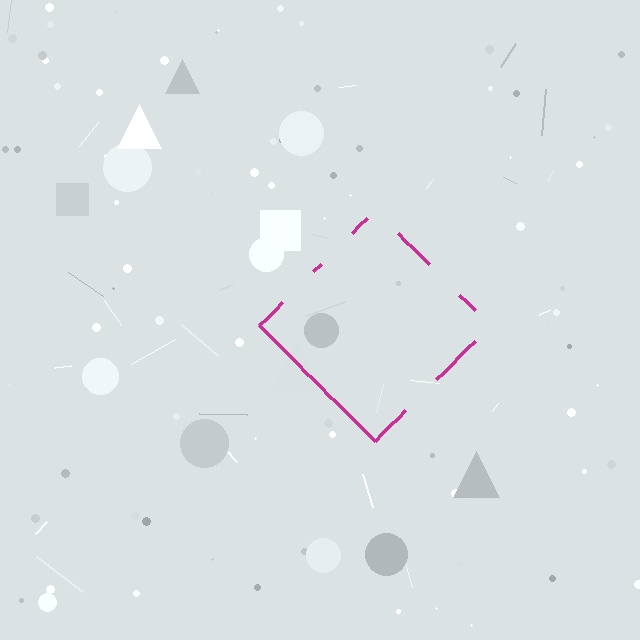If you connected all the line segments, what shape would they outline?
They would outline a diamond.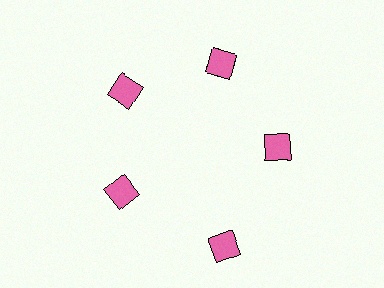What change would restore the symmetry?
The symmetry would be restored by moving it inward, back onto the ring so that all 5 squares sit at equal angles and equal distance from the center.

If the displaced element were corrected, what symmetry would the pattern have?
It would have 5-fold rotational symmetry — the pattern would map onto itself every 72 degrees.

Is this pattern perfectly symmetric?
No. The 5 pink squares are arranged in a ring, but one element near the 5 o'clock position is pushed outward from the center, breaking the 5-fold rotational symmetry.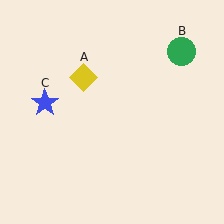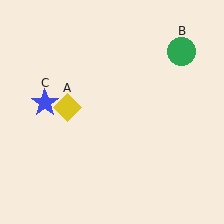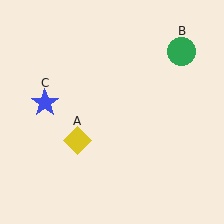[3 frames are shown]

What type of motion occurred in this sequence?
The yellow diamond (object A) rotated counterclockwise around the center of the scene.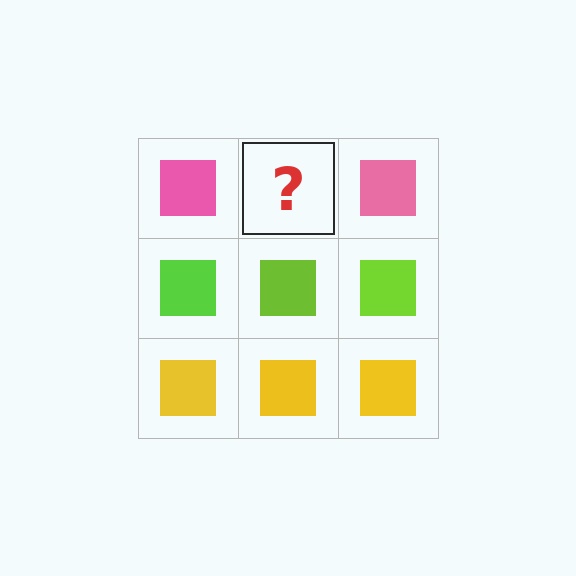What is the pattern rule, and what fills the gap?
The rule is that each row has a consistent color. The gap should be filled with a pink square.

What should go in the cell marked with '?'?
The missing cell should contain a pink square.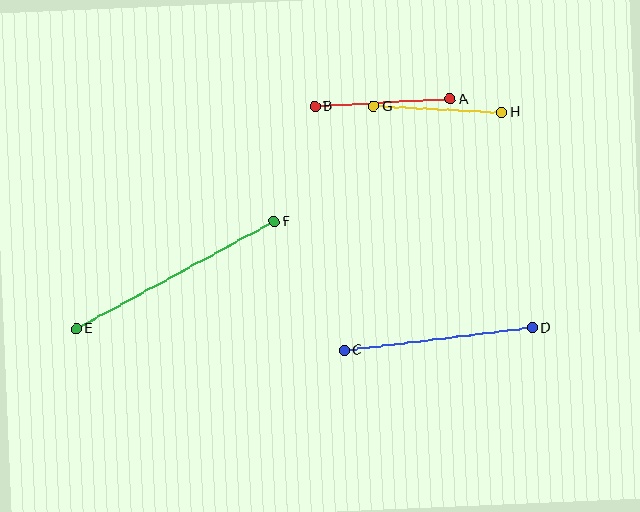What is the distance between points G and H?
The distance is approximately 129 pixels.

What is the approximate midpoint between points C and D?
The midpoint is at approximately (438, 339) pixels.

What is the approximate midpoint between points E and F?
The midpoint is at approximately (175, 275) pixels.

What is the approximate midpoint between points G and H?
The midpoint is at approximately (438, 109) pixels.